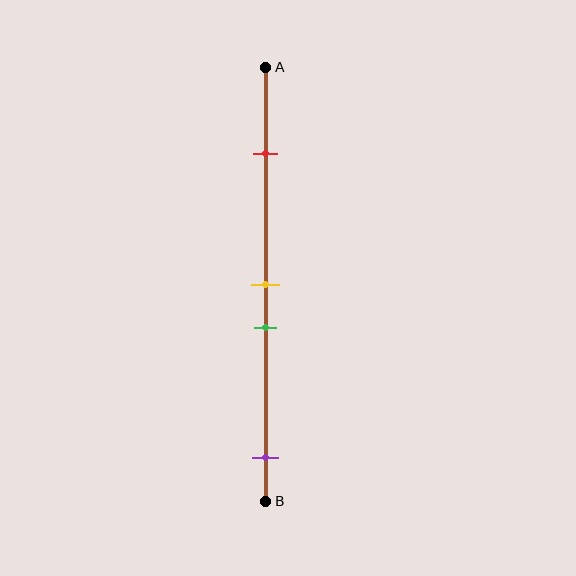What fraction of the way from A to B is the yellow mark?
The yellow mark is approximately 50% (0.5) of the way from A to B.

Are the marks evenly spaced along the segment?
No, the marks are not evenly spaced.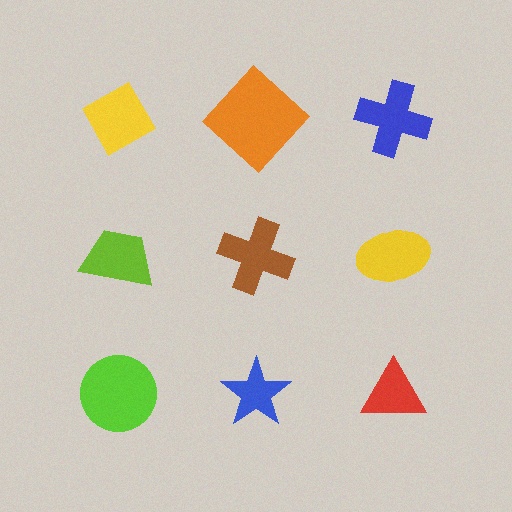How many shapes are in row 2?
3 shapes.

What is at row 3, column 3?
A red triangle.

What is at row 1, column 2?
An orange diamond.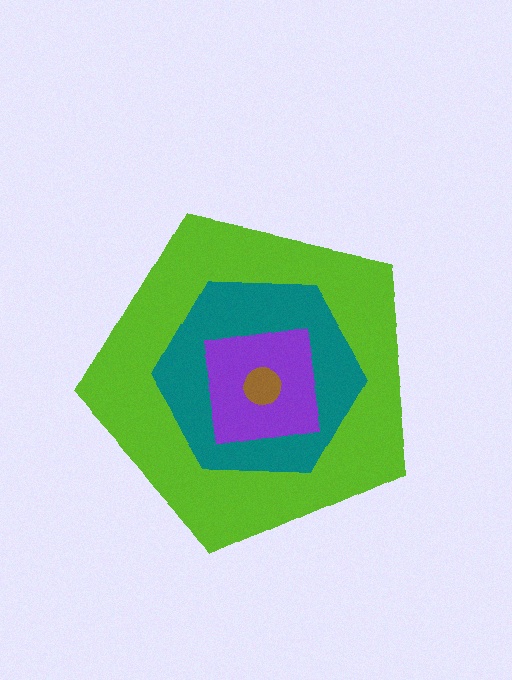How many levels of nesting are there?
4.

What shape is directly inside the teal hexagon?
The purple square.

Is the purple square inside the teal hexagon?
Yes.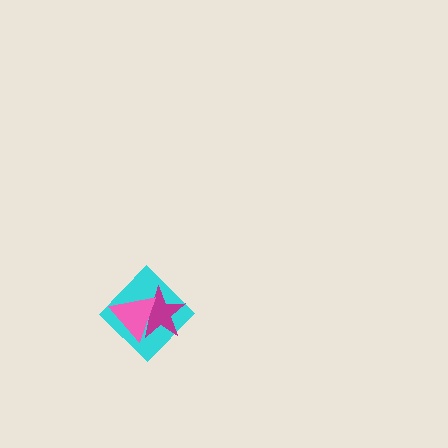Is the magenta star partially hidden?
Yes, it is partially covered by another shape.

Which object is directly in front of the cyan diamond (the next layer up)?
The magenta star is directly in front of the cyan diamond.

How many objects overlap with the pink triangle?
2 objects overlap with the pink triangle.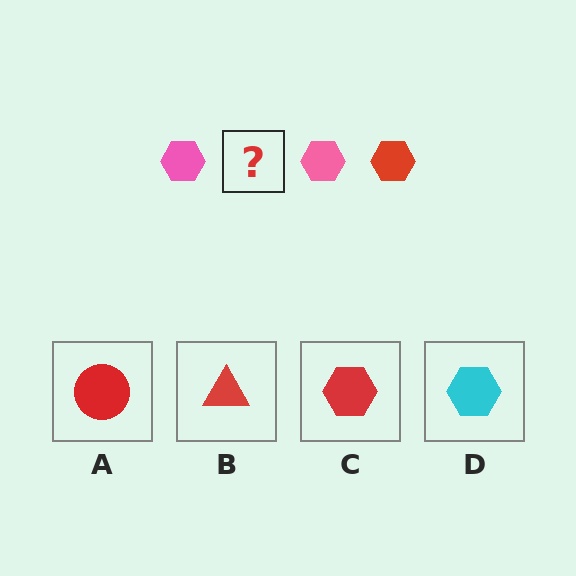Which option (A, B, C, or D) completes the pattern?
C.